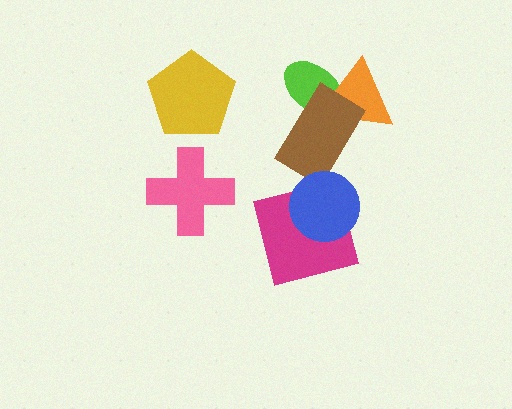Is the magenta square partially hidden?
Yes, it is partially covered by another shape.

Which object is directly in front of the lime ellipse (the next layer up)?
The orange triangle is directly in front of the lime ellipse.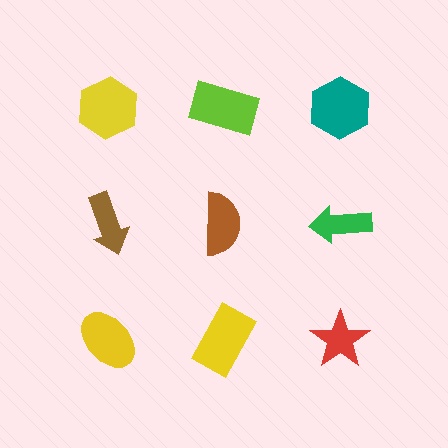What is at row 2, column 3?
A green arrow.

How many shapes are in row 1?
3 shapes.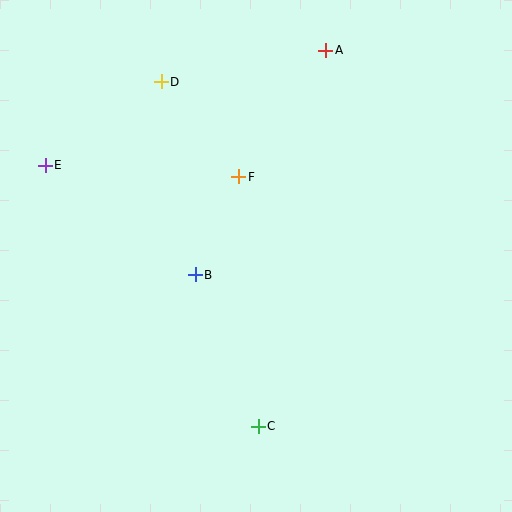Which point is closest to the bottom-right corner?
Point C is closest to the bottom-right corner.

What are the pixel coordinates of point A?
Point A is at (326, 50).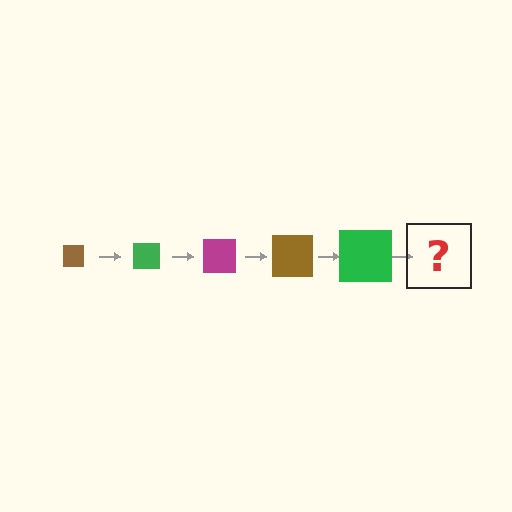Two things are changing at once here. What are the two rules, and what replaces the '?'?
The two rules are that the square grows larger each step and the color cycles through brown, green, and magenta. The '?' should be a magenta square, larger than the previous one.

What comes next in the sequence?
The next element should be a magenta square, larger than the previous one.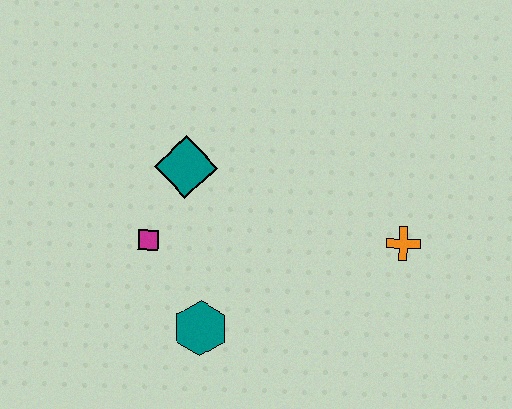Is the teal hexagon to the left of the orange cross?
Yes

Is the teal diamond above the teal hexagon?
Yes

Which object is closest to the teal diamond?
The magenta square is closest to the teal diamond.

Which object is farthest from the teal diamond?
The orange cross is farthest from the teal diamond.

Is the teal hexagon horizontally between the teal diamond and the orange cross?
Yes